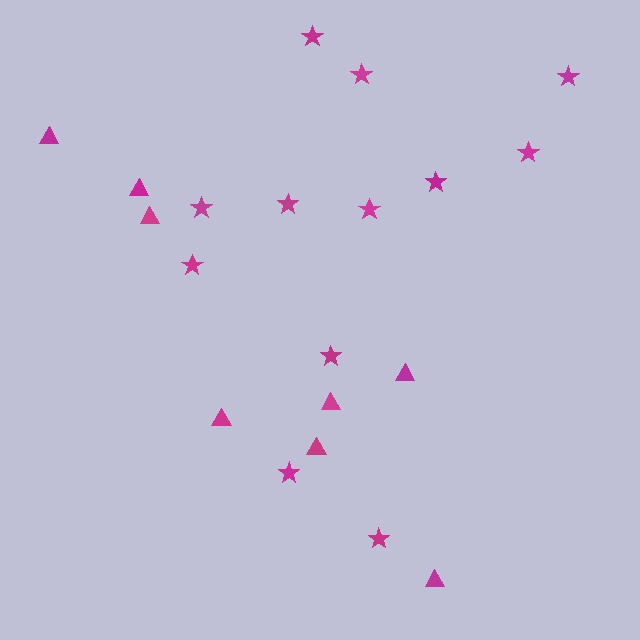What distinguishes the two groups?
There are 2 groups: one group of stars (12) and one group of triangles (8).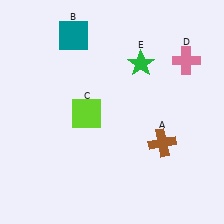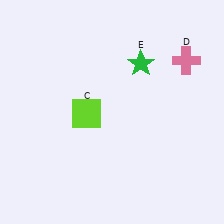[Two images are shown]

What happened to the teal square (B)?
The teal square (B) was removed in Image 2. It was in the top-left area of Image 1.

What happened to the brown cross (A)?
The brown cross (A) was removed in Image 2. It was in the bottom-right area of Image 1.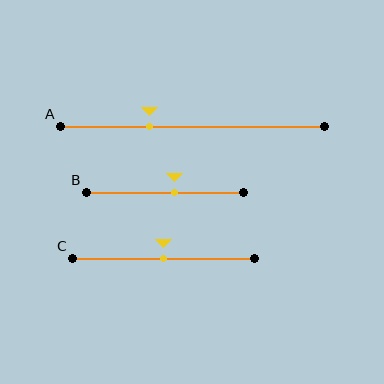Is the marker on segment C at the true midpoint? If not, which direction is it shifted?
Yes, the marker on segment C is at the true midpoint.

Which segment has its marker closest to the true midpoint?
Segment C has its marker closest to the true midpoint.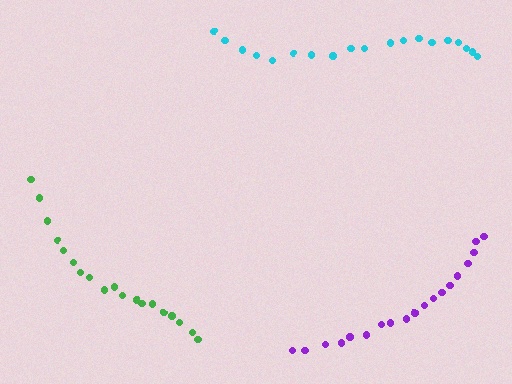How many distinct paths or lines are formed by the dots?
There are 3 distinct paths.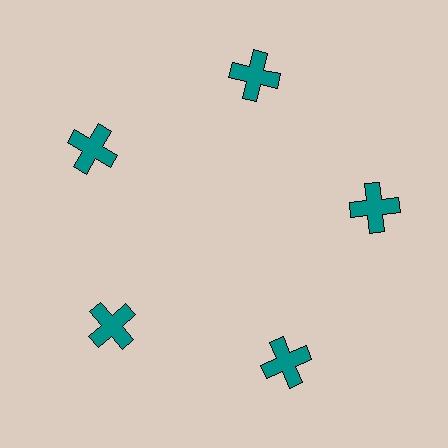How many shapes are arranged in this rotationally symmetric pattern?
There are 5 shapes, arranged in 5 groups of 1.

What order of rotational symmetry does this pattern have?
This pattern has 5-fold rotational symmetry.